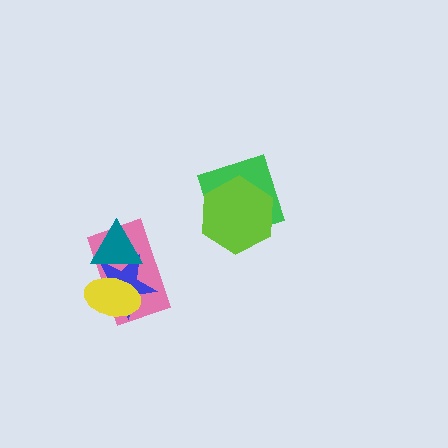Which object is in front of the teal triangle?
The yellow ellipse is in front of the teal triangle.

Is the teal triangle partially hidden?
Yes, it is partially covered by another shape.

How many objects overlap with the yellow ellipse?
3 objects overlap with the yellow ellipse.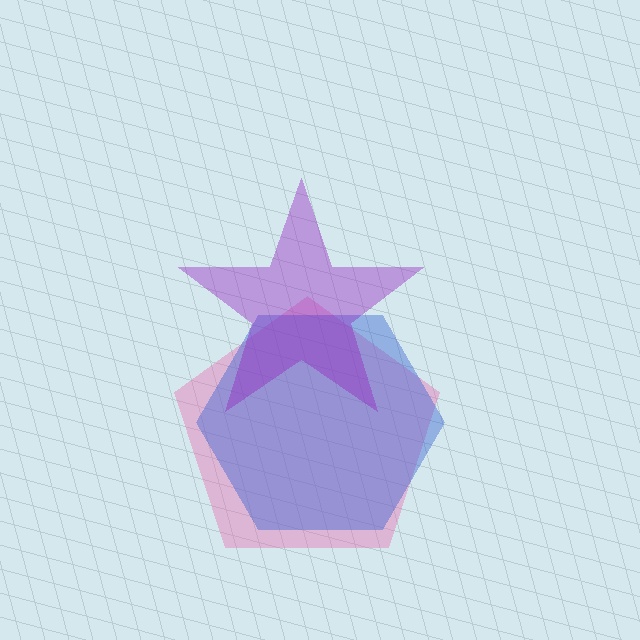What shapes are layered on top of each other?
The layered shapes are: a pink pentagon, a blue hexagon, a purple star.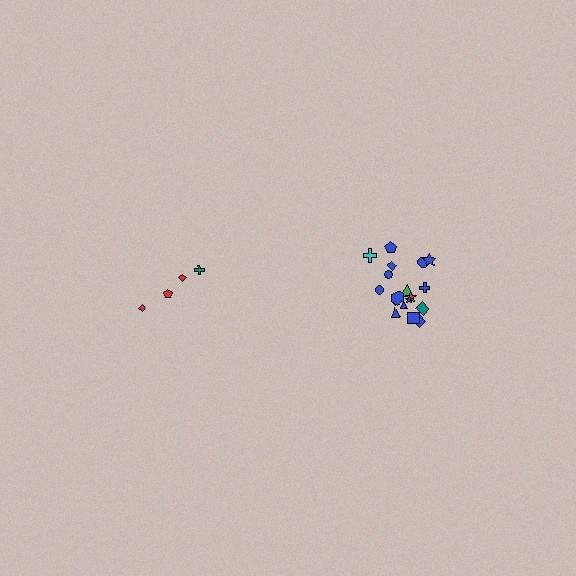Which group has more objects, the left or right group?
The right group.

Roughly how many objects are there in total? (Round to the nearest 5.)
Roughly 20 objects in total.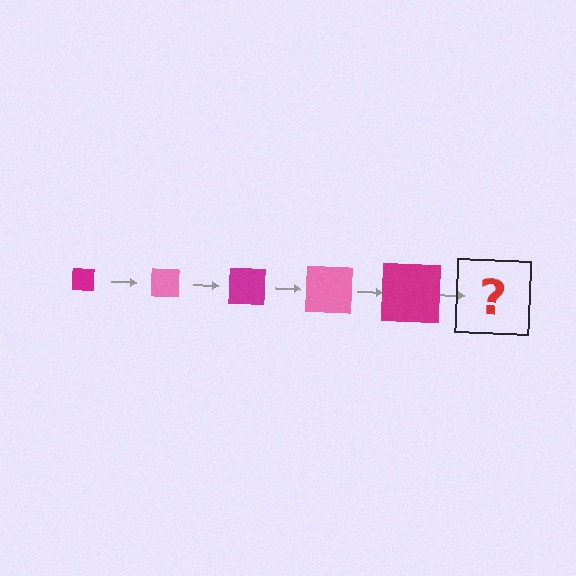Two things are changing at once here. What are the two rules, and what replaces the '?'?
The two rules are that the square grows larger each step and the color cycles through magenta and pink. The '?' should be a pink square, larger than the previous one.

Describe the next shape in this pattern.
It should be a pink square, larger than the previous one.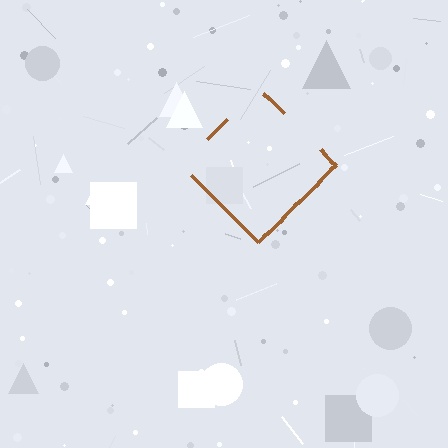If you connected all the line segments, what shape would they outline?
They would outline a diamond.